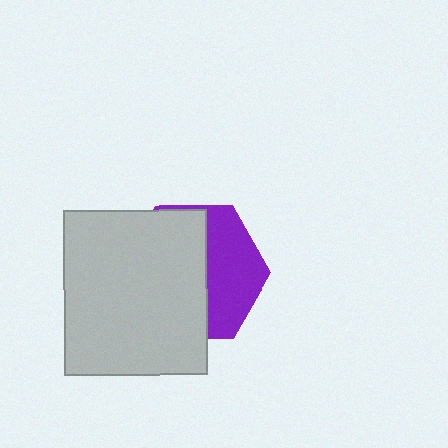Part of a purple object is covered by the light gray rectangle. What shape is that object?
It is a hexagon.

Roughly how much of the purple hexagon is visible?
A small part of it is visible (roughly 40%).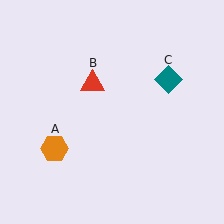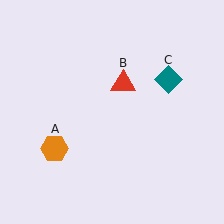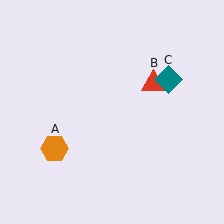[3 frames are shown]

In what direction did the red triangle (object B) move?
The red triangle (object B) moved right.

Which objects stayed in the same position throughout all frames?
Orange hexagon (object A) and teal diamond (object C) remained stationary.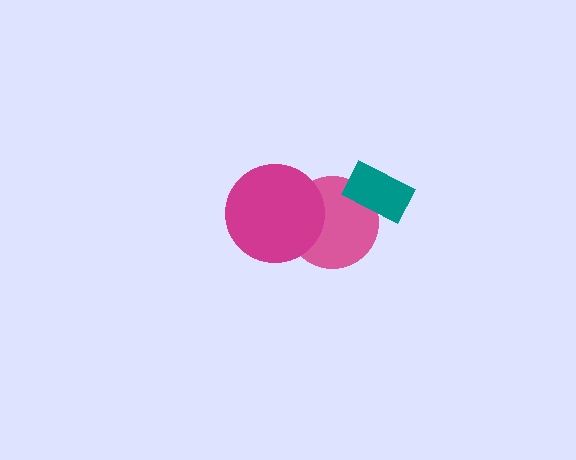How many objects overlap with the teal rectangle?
1 object overlaps with the teal rectangle.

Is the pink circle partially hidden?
Yes, it is partially covered by another shape.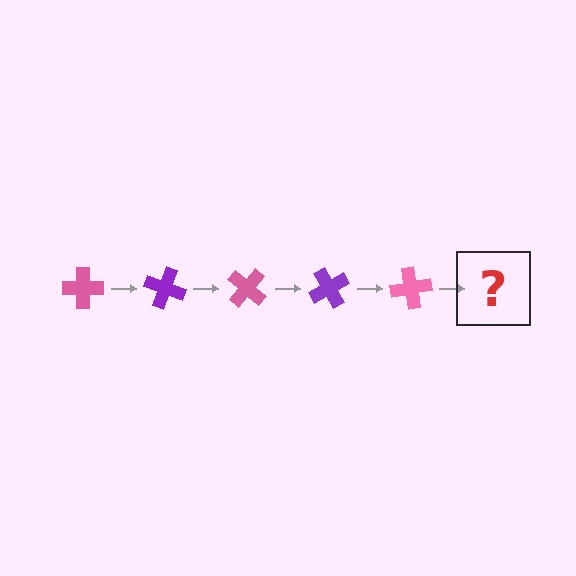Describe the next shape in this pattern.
It should be a purple cross, rotated 100 degrees from the start.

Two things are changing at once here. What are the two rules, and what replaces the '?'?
The two rules are that it rotates 20 degrees each step and the color cycles through pink and purple. The '?' should be a purple cross, rotated 100 degrees from the start.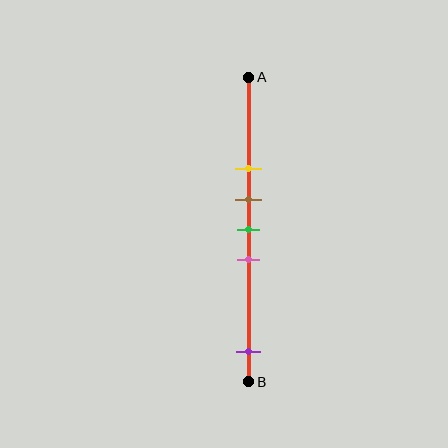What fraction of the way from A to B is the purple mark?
The purple mark is approximately 90% (0.9) of the way from A to B.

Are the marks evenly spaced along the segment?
No, the marks are not evenly spaced.